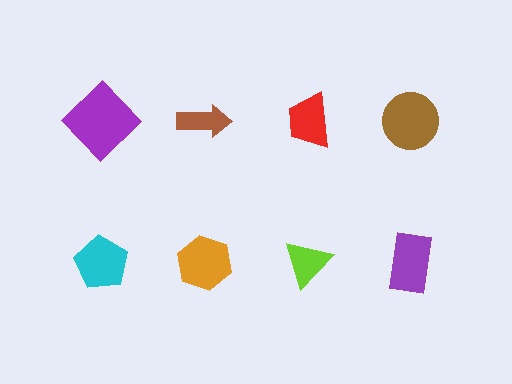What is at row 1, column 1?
A purple diamond.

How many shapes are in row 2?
4 shapes.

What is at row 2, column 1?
A cyan pentagon.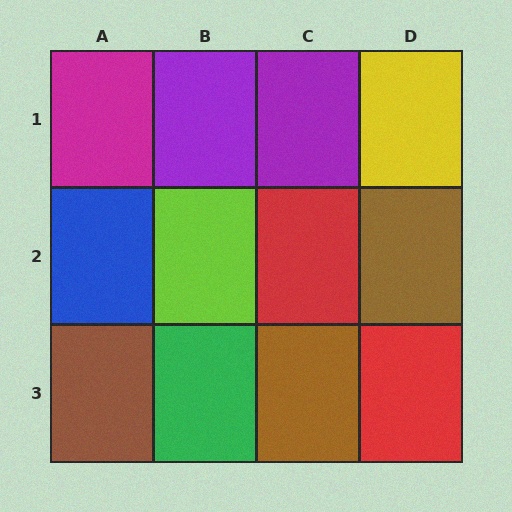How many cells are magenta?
1 cell is magenta.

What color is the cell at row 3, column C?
Brown.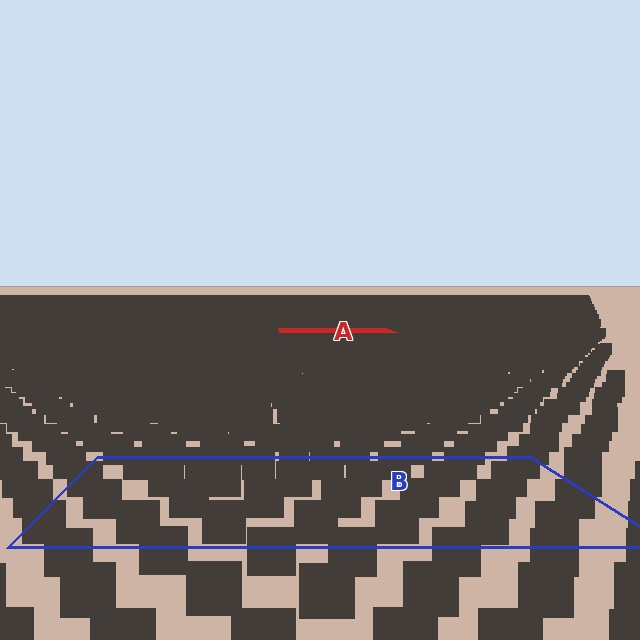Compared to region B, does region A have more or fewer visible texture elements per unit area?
Region A has more texture elements per unit area — they are packed more densely because it is farther away.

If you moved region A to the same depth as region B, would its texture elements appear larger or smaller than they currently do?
They would appear larger. At a closer depth, the same texture elements are projected at a bigger on-screen size.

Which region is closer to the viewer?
Region B is closer. The texture elements there are larger and more spread out.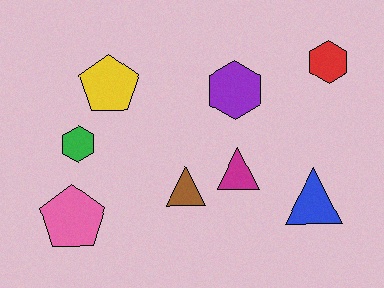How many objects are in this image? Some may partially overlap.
There are 8 objects.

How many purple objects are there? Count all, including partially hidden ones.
There is 1 purple object.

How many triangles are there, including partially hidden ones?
There are 3 triangles.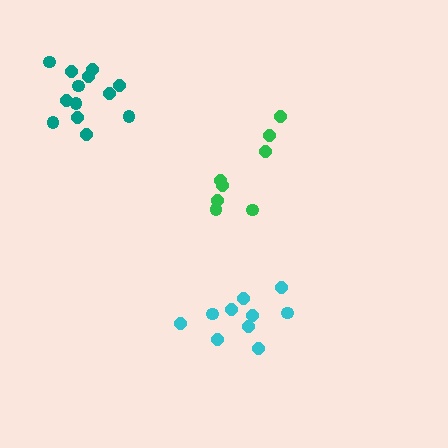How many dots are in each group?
Group 1: 8 dots, Group 2: 10 dots, Group 3: 13 dots (31 total).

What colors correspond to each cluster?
The clusters are colored: green, cyan, teal.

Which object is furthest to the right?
The cyan cluster is rightmost.